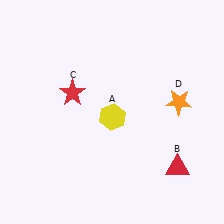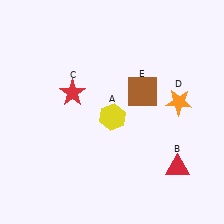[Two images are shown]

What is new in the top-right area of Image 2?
A brown square (E) was added in the top-right area of Image 2.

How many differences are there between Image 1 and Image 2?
There is 1 difference between the two images.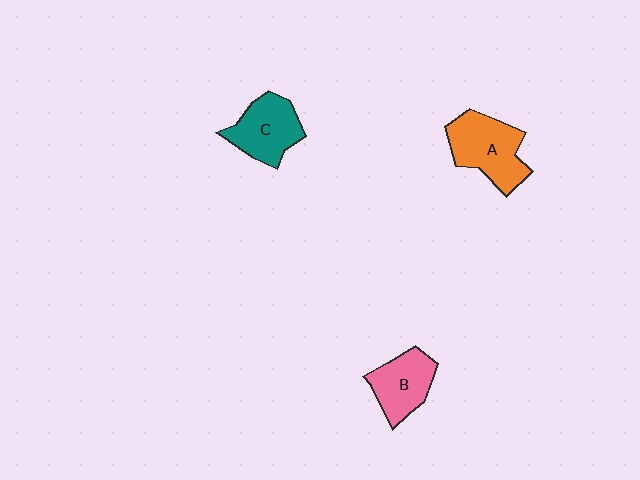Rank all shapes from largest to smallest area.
From largest to smallest: A (orange), C (teal), B (pink).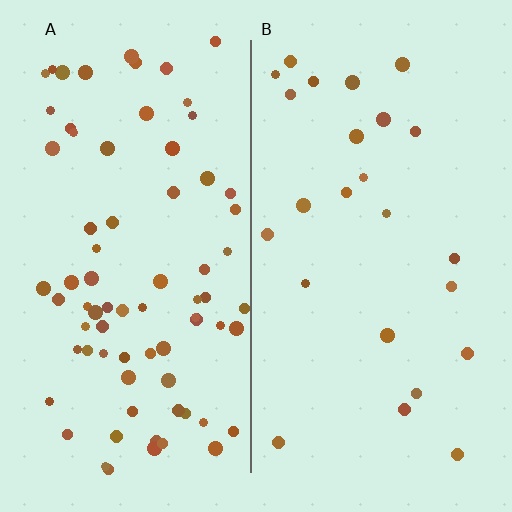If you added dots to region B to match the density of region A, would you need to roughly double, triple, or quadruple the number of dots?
Approximately triple.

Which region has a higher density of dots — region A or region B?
A (the left).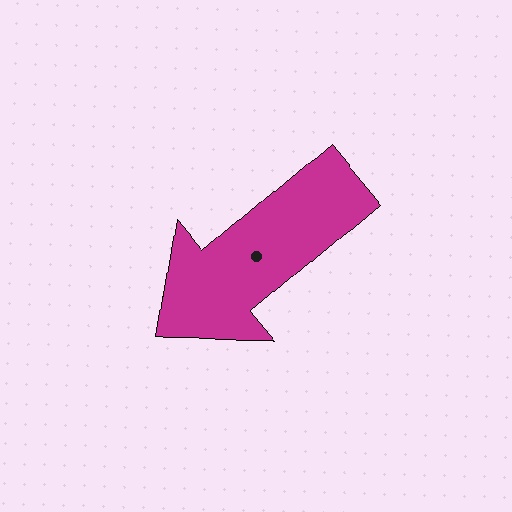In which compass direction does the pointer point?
Southwest.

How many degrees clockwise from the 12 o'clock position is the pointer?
Approximately 230 degrees.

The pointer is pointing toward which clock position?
Roughly 8 o'clock.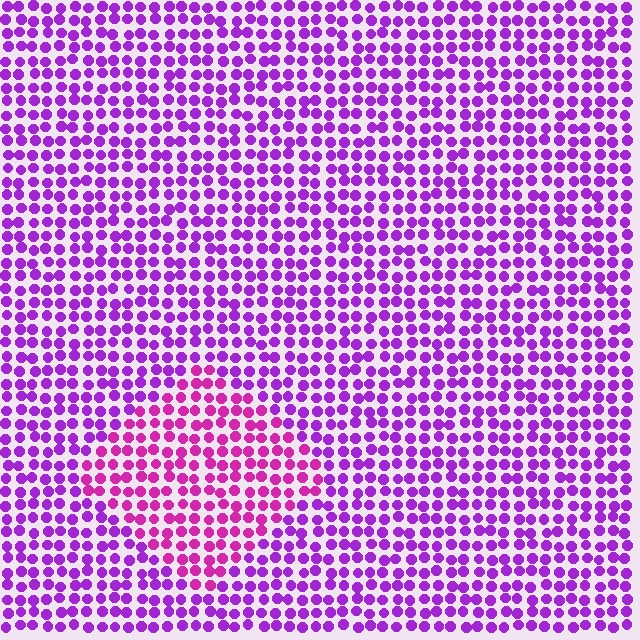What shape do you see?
I see a diamond.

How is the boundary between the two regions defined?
The boundary is defined purely by a slight shift in hue (about 31 degrees). Spacing, size, and orientation are identical on both sides.